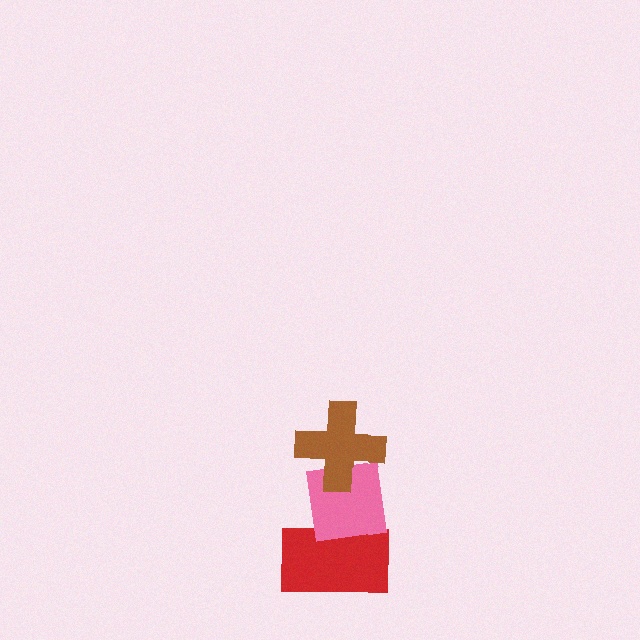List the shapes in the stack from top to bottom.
From top to bottom: the brown cross, the pink square, the red rectangle.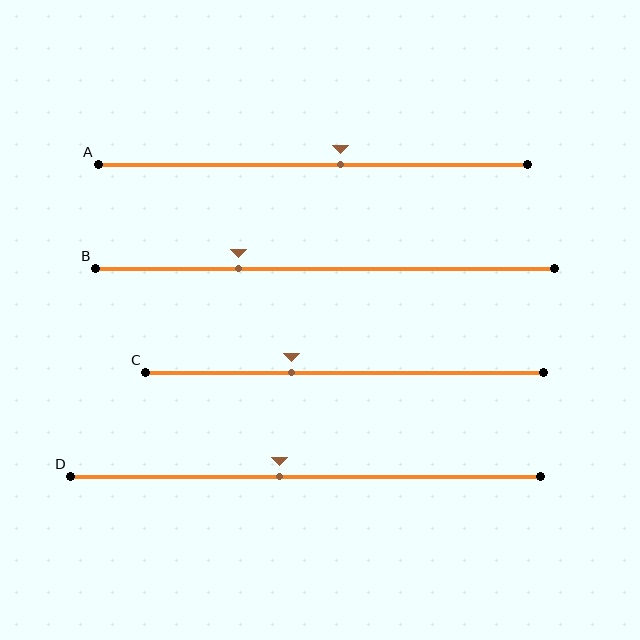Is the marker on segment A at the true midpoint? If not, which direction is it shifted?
No, the marker on segment A is shifted to the right by about 6% of the segment length.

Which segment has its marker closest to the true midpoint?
Segment D has its marker closest to the true midpoint.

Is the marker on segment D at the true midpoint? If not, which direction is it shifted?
No, the marker on segment D is shifted to the left by about 5% of the segment length.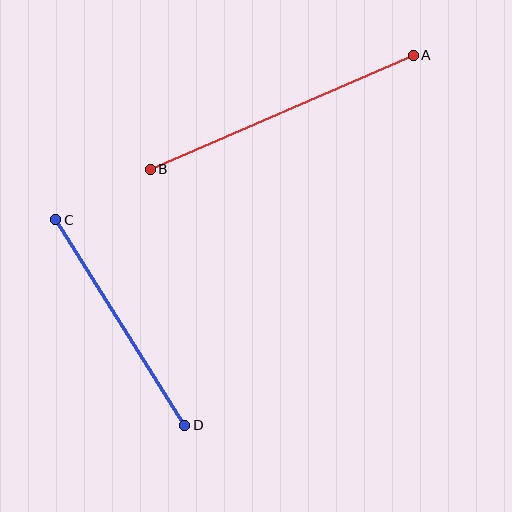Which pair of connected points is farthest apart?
Points A and B are farthest apart.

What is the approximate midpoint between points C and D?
The midpoint is at approximately (120, 322) pixels.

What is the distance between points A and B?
The distance is approximately 287 pixels.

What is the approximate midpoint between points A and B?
The midpoint is at approximately (282, 112) pixels.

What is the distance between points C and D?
The distance is approximately 243 pixels.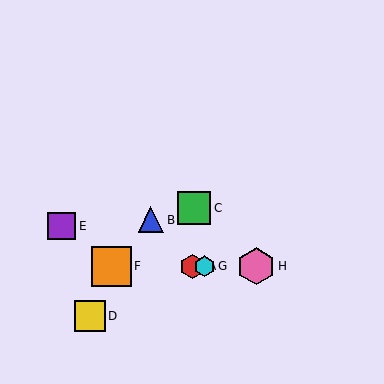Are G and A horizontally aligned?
Yes, both are at y≈266.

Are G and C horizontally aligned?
No, G is at y≈266 and C is at y≈208.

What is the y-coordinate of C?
Object C is at y≈208.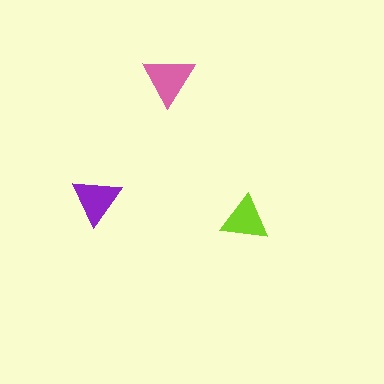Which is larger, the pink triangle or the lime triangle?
The pink one.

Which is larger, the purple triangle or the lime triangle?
The purple one.